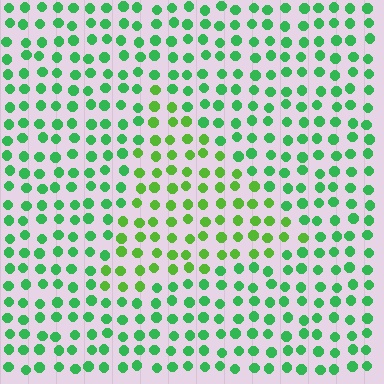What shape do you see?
I see a triangle.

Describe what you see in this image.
The image is filled with small green elements in a uniform arrangement. A triangle-shaped region is visible where the elements are tinted to a slightly different hue, forming a subtle color boundary.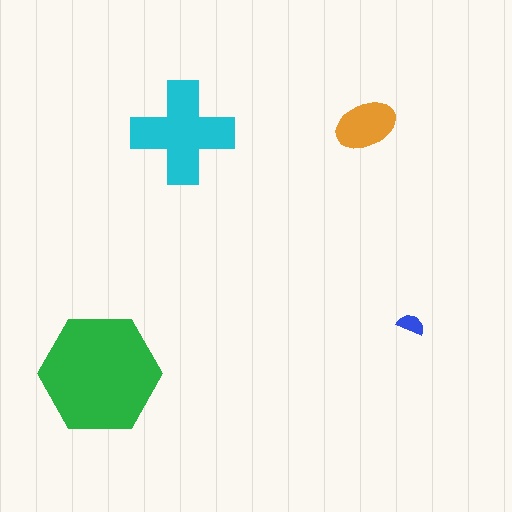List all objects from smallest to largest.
The blue semicircle, the orange ellipse, the cyan cross, the green hexagon.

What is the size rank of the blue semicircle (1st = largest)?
4th.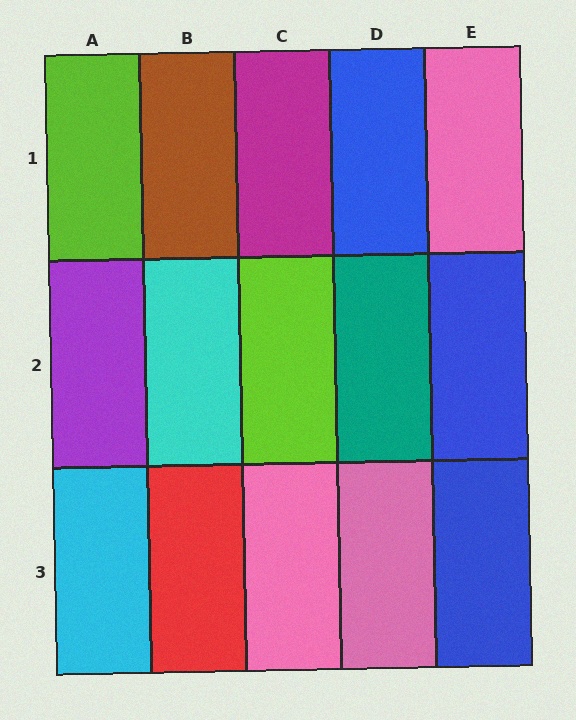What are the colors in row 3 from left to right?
Cyan, red, pink, pink, blue.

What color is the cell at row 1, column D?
Blue.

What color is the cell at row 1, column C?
Magenta.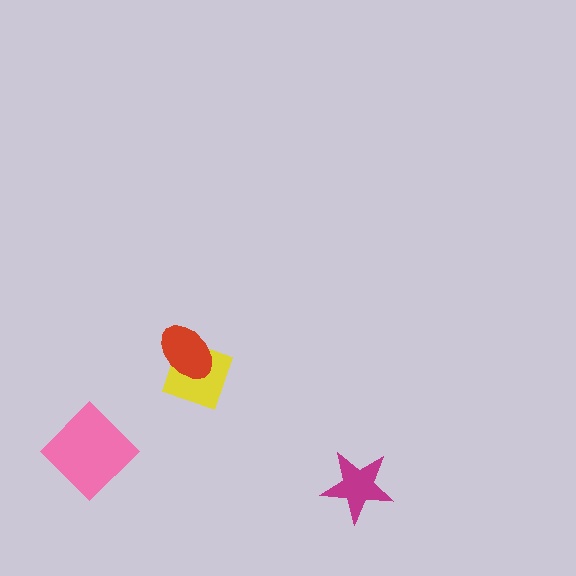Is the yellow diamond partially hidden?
Yes, it is partially covered by another shape.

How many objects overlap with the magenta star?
0 objects overlap with the magenta star.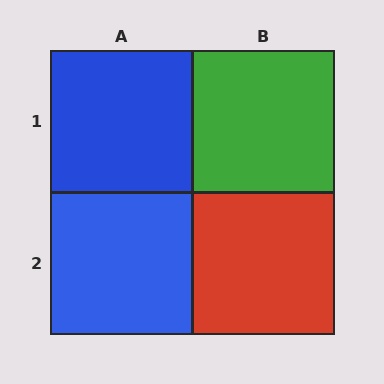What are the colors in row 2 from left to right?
Blue, red.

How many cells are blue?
2 cells are blue.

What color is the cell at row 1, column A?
Blue.